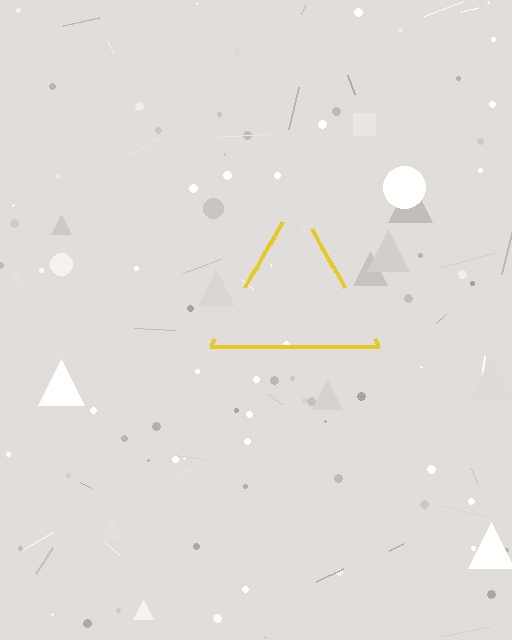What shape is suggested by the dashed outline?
The dashed outline suggests a triangle.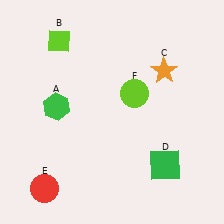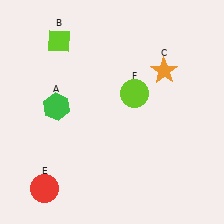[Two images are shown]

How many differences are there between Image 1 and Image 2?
There is 1 difference between the two images.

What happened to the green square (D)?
The green square (D) was removed in Image 2. It was in the bottom-right area of Image 1.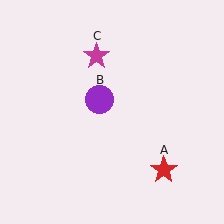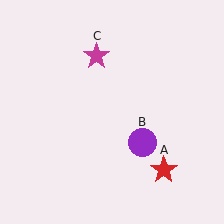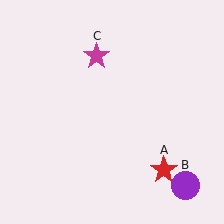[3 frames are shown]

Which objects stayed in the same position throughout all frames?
Red star (object A) and magenta star (object C) remained stationary.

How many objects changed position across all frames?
1 object changed position: purple circle (object B).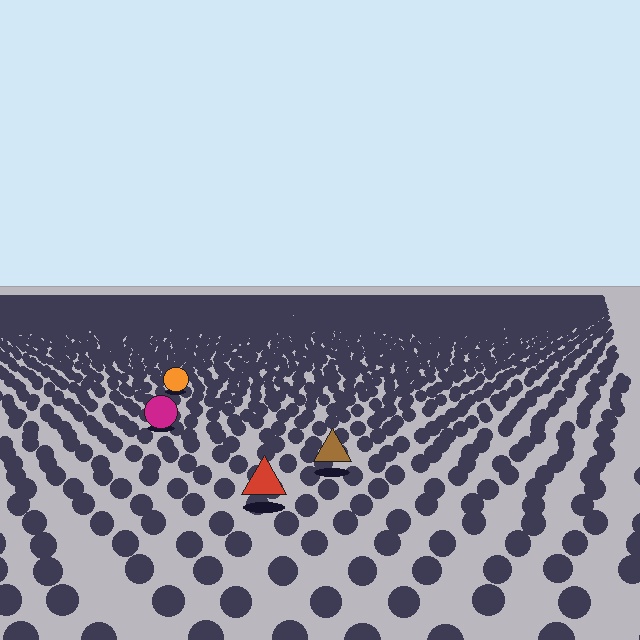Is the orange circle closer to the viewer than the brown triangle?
No. The brown triangle is closer — you can tell from the texture gradient: the ground texture is coarser near it.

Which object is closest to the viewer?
The red triangle is closest. The texture marks near it are larger and more spread out.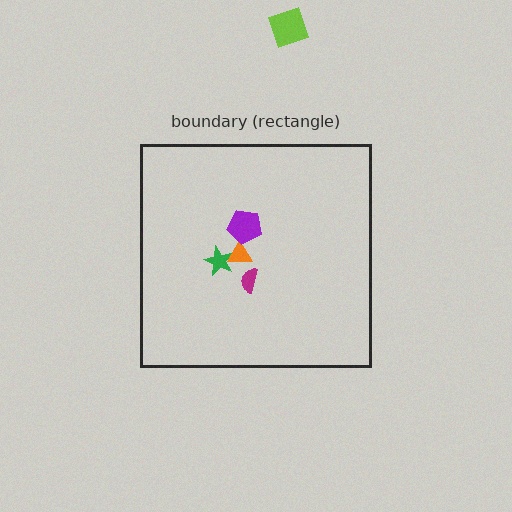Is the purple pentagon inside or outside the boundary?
Inside.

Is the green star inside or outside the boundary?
Inside.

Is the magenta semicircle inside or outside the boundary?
Inside.